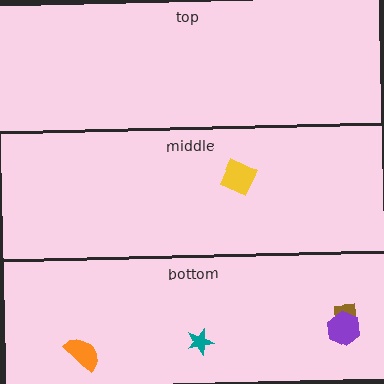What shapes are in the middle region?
The yellow square.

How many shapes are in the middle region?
1.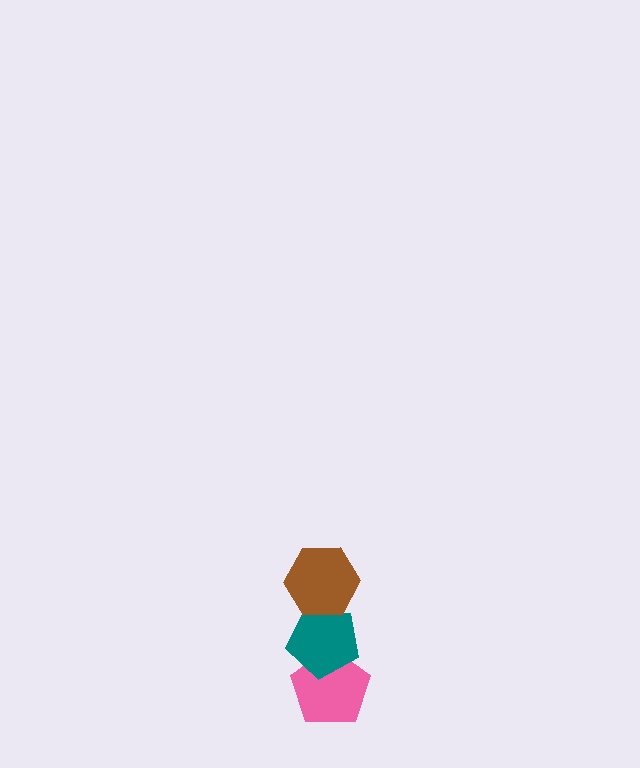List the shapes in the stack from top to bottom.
From top to bottom: the brown hexagon, the teal pentagon, the pink pentagon.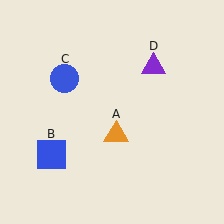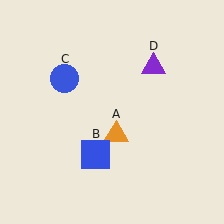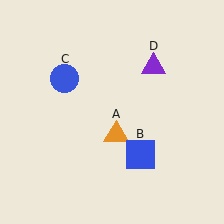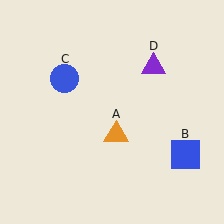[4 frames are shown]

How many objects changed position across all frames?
1 object changed position: blue square (object B).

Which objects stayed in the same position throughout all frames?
Orange triangle (object A) and blue circle (object C) and purple triangle (object D) remained stationary.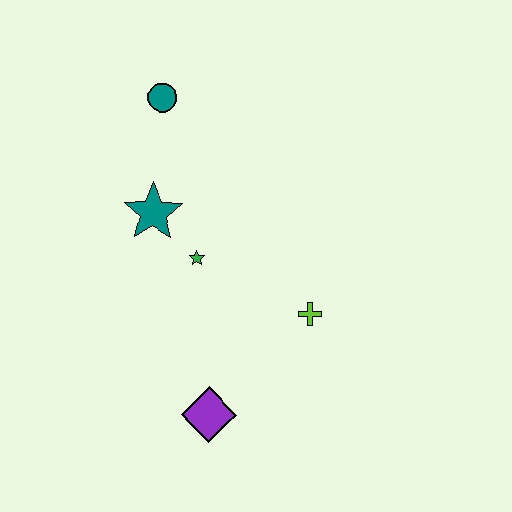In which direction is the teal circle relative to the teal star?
The teal circle is above the teal star.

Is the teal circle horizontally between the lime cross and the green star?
No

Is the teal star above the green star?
Yes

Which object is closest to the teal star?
The green star is closest to the teal star.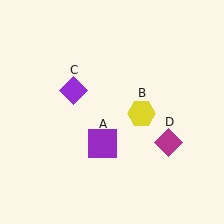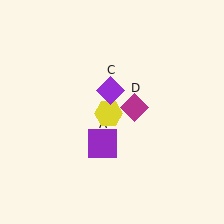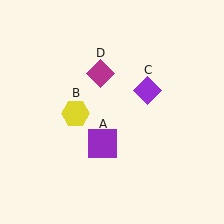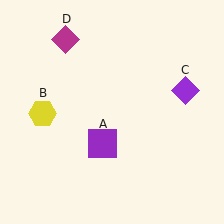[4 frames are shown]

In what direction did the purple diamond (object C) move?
The purple diamond (object C) moved right.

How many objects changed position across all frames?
3 objects changed position: yellow hexagon (object B), purple diamond (object C), magenta diamond (object D).